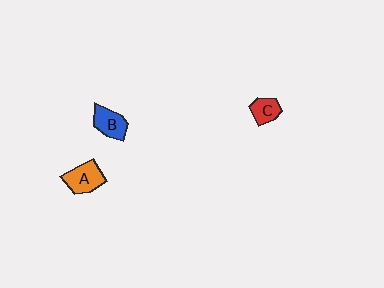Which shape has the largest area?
Shape A (orange).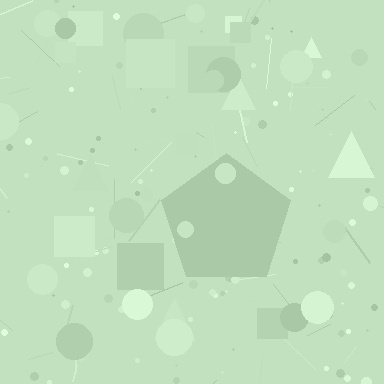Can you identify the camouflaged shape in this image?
The camouflaged shape is a pentagon.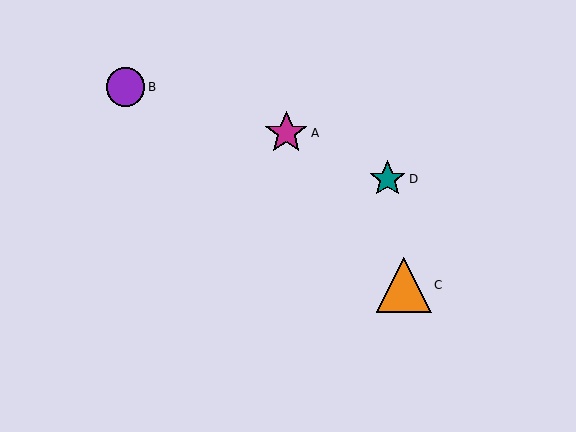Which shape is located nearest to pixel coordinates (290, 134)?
The magenta star (labeled A) at (286, 133) is nearest to that location.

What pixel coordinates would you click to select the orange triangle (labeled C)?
Click at (404, 285) to select the orange triangle C.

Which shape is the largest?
The orange triangle (labeled C) is the largest.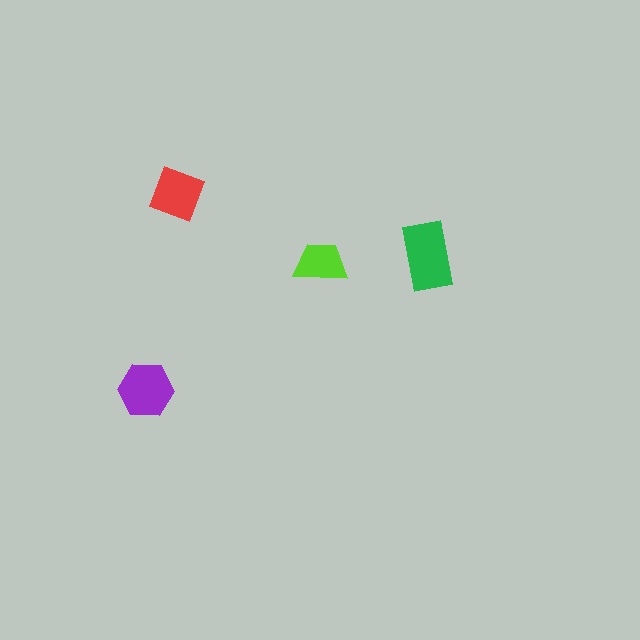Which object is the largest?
The green rectangle.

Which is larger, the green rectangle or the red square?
The green rectangle.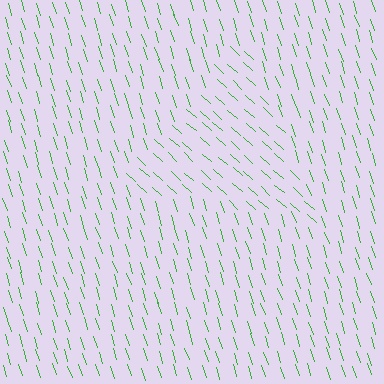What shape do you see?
I see a triangle.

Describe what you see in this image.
The image is filled with small green line segments. A triangle region in the image has lines oriented differently from the surrounding lines, creating a visible texture boundary.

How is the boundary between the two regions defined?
The boundary is defined purely by a change in line orientation (approximately 30 degrees difference). All lines are the same color and thickness.